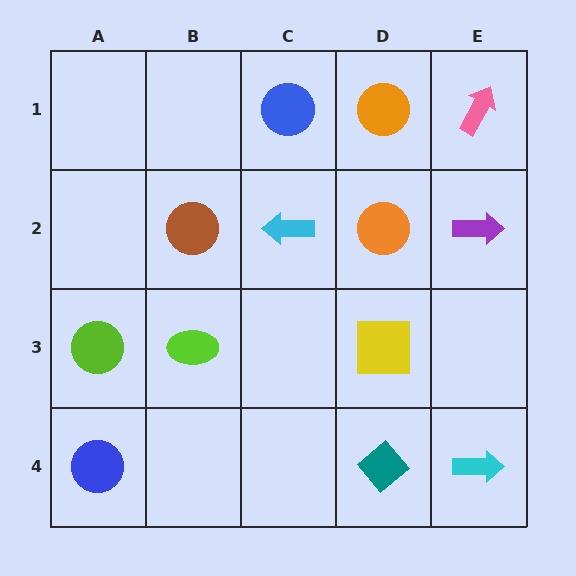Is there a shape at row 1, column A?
No, that cell is empty.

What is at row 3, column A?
A lime circle.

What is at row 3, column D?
A yellow square.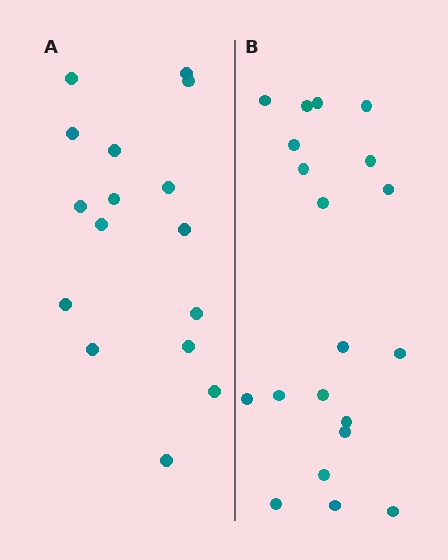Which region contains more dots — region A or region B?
Region B (the right region) has more dots.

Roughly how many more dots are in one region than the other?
Region B has about 4 more dots than region A.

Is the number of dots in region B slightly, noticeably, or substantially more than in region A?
Region B has noticeably more, but not dramatically so. The ratio is roughly 1.2 to 1.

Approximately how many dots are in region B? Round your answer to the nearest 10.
About 20 dots.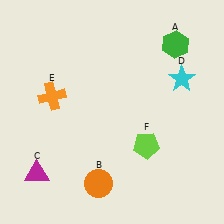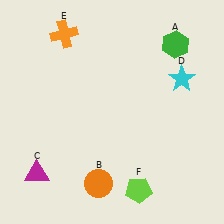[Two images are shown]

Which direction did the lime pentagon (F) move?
The lime pentagon (F) moved down.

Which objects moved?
The objects that moved are: the orange cross (E), the lime pentagon (F).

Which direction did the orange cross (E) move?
The orange cross (E) moved up.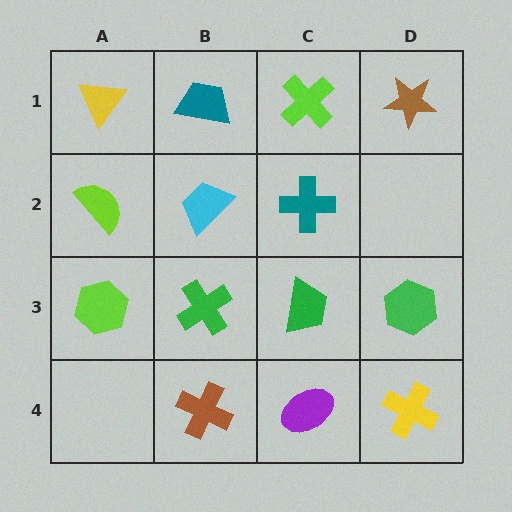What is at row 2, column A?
A lime semicircle.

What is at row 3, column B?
A green cross.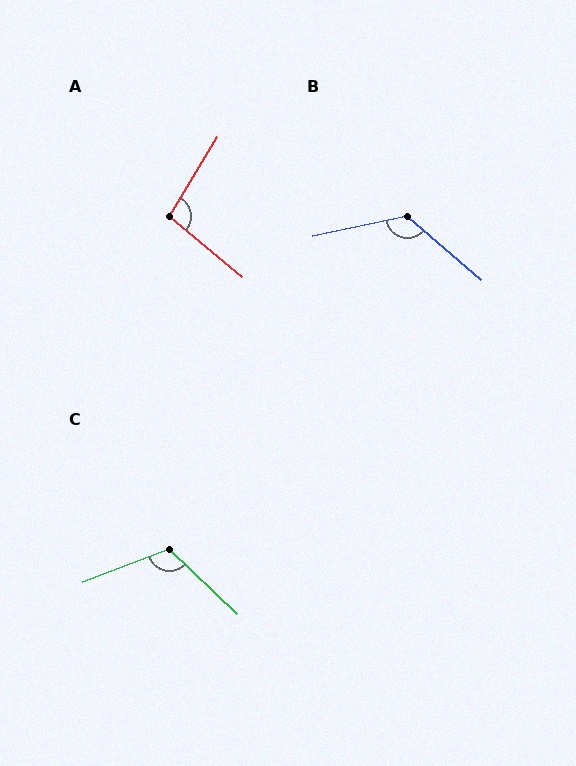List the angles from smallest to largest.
A (98°), C (115°), B (128°).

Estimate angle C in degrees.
Approximately 115 degrees.